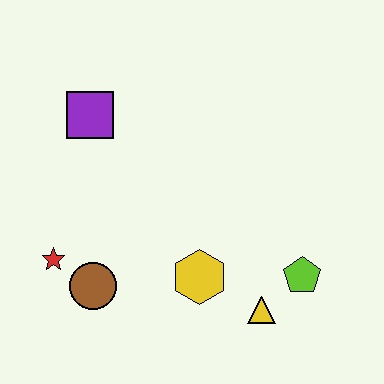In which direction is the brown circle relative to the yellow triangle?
The brown circle is to the left of the yellow triangle.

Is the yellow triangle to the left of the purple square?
No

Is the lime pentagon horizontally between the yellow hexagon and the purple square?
No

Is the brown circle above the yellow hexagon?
No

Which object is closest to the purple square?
The red star is closest to the purple square.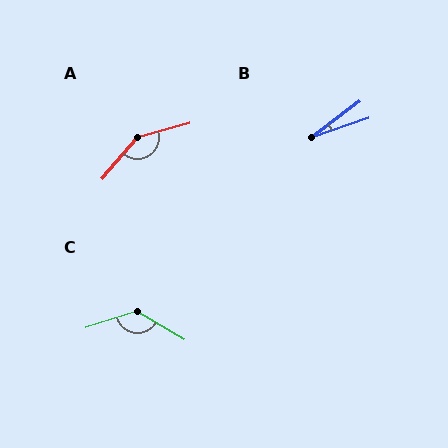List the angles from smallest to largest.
B (18°), C (132°), A (145°).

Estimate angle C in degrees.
Approximately 132 degrees.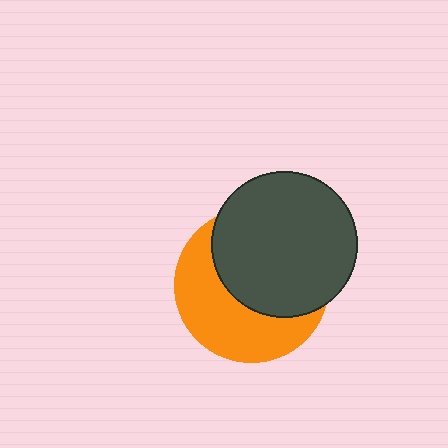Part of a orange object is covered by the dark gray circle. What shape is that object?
It is a circle.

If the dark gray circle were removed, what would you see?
You would see the complete orange circle.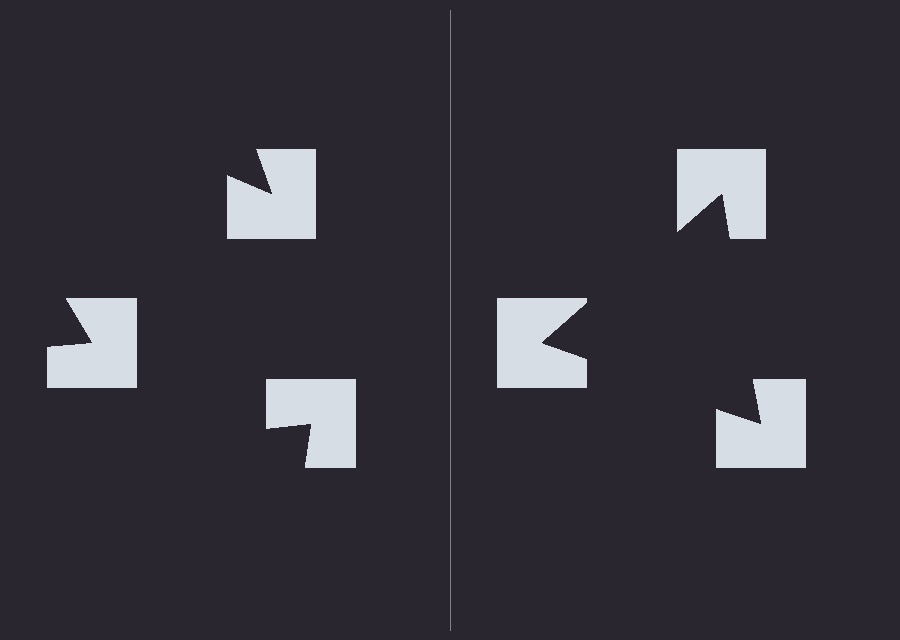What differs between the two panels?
The notched squares are positioned identically on both sides; only the wedge orientations differ. On the right they align to a triangle; on the left they are misaligned.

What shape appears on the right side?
An illusory triangle.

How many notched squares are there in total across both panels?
6 — 3 on each side.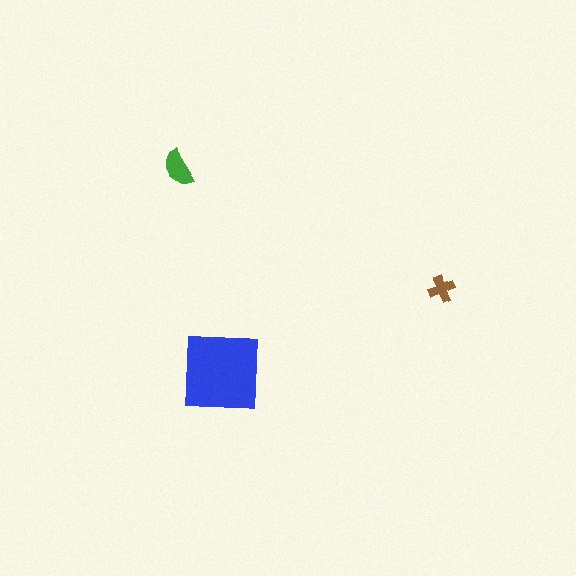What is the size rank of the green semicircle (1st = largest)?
2nd.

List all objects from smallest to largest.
The brown cross, the green semicircle, the blue square.